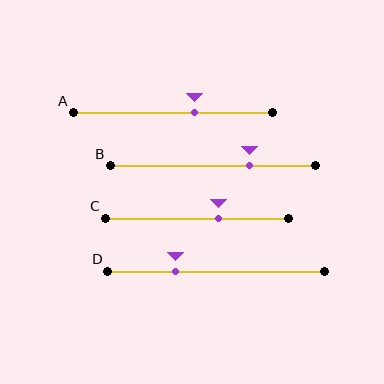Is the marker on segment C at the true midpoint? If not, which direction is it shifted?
No, the marker on segment C is shifted to the right by about 12% of the segment length.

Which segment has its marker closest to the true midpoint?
Segment A has its marker closest to the true midpoint.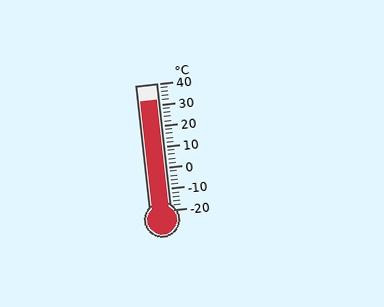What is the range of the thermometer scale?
The thermometer scale ranges from -20°C to 40°C.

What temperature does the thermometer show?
The thermometer shows approximately 32°C.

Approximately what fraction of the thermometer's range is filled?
The thermometer is filled to approximately 85% of its range.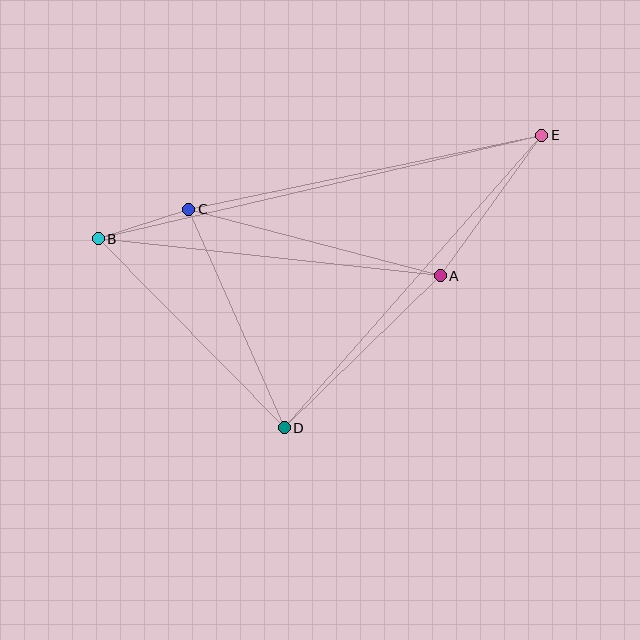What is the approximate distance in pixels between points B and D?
The distance between B and D is approximately 265 pixels.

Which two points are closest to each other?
Points B and C are closest to each other.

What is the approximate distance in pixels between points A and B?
The distance between A and B is approximately 344 pixels.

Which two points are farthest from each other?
Points B and E are farthest from each other.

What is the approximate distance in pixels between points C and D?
The distance between C and D is approximately 239 pixels.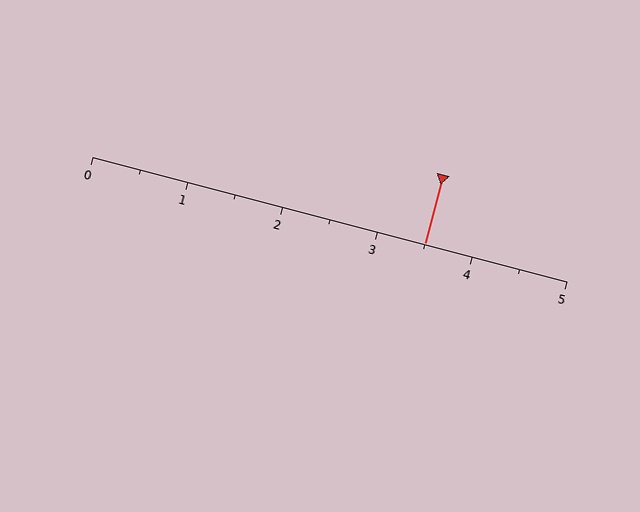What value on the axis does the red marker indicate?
The marker indicates approximately 3.5.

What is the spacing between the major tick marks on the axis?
The major ticks are spaced 1 apart.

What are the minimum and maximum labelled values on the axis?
The axis runs from 0 to 5.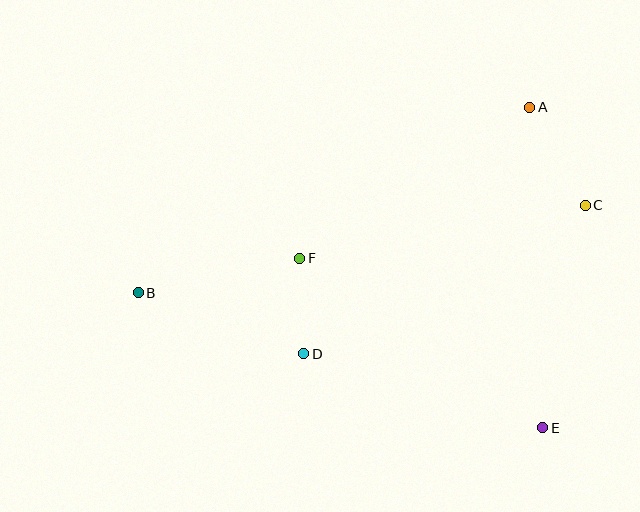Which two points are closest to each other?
Points D and F are closest to each other.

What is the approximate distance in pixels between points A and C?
The distance between A and C is approximately 113 pixels.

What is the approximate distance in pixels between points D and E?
The distance between D and E is approximately 250 pixels.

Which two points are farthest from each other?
Points B and C are farthest from each other.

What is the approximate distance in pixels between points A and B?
The distance between A and B is approximately 433 pixels.